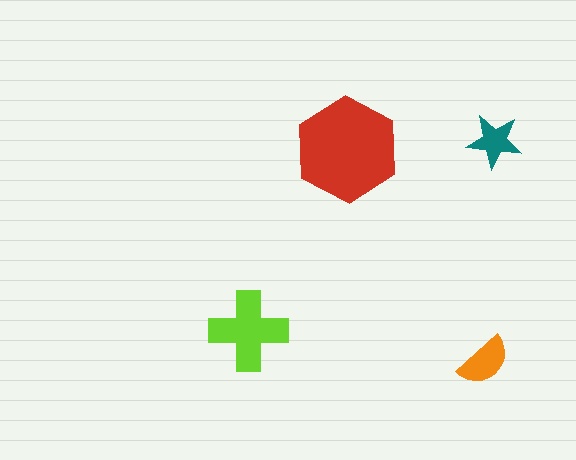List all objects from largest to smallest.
The red hexagon, the lime cross, the orange semicircle, the teal star.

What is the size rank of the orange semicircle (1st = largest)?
3rd.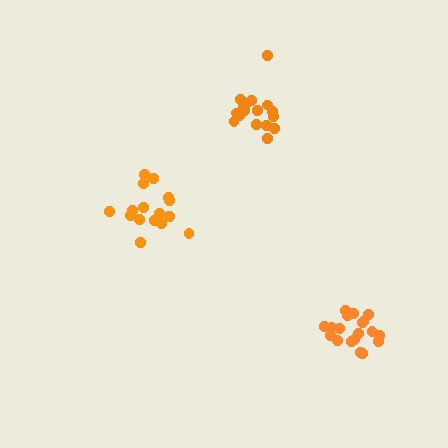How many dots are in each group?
Group 1: 19 dots, Group 2: 16 dots, Group 3: 17 dots (52 total).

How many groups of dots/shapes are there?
There are 3 groups.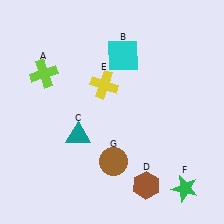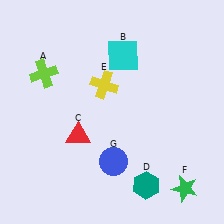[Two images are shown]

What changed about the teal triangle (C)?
In Image 1, C is teal. In Image 2, it changed to red.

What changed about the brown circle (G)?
In Image 1, G is brown. In Image 2, it changed to blue.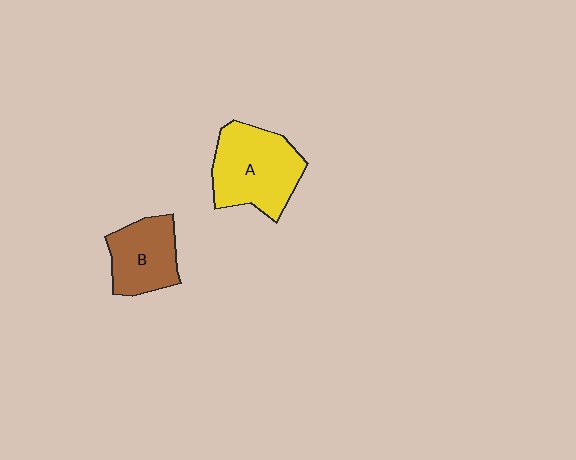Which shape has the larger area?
Shape A (yellow).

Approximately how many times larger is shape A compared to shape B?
Approximately 1.4 times.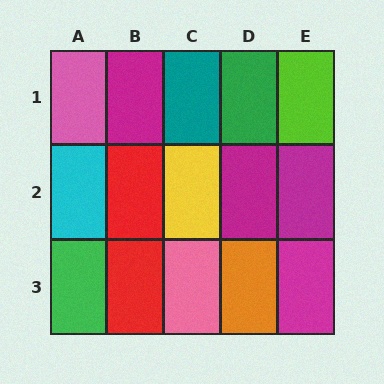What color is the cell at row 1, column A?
Pink.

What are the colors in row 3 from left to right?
Green, red, pink, orange, magenta.